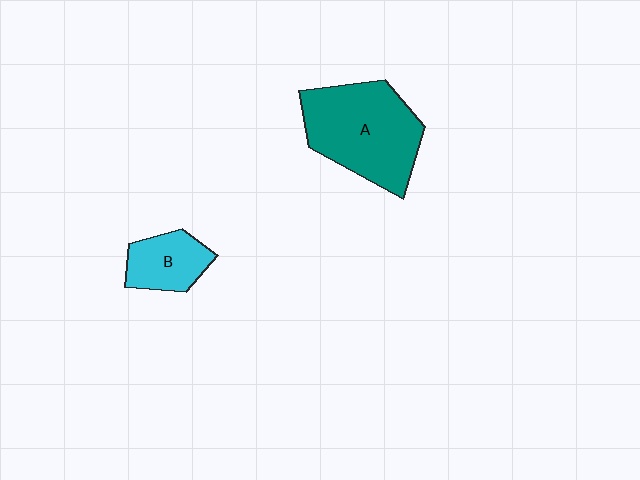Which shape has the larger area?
Shape A (teal).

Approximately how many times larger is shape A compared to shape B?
Approximately 2.3 times.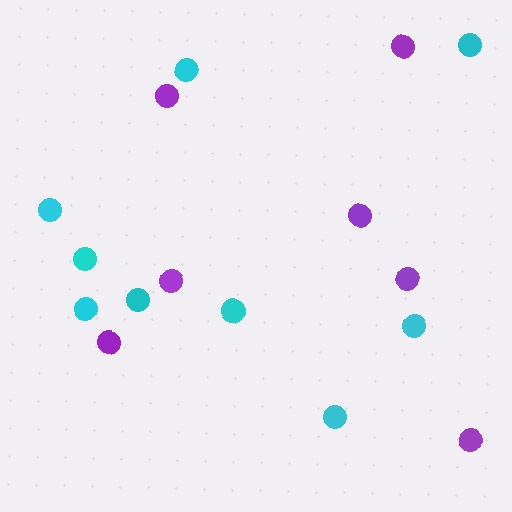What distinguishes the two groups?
There are 2 groups: one group of cyan circles (9) and one group of purple circles (7).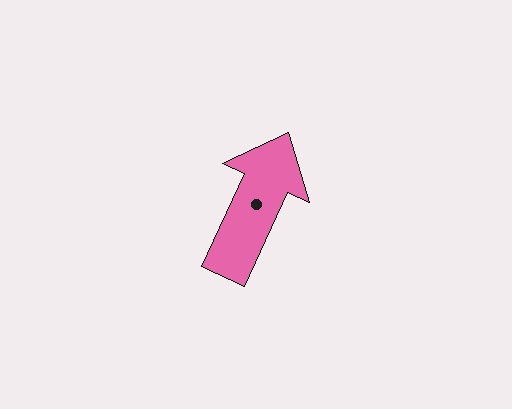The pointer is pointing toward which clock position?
Roughly 1 o'clock.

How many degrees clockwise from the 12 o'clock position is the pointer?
Approximately 24 degrees.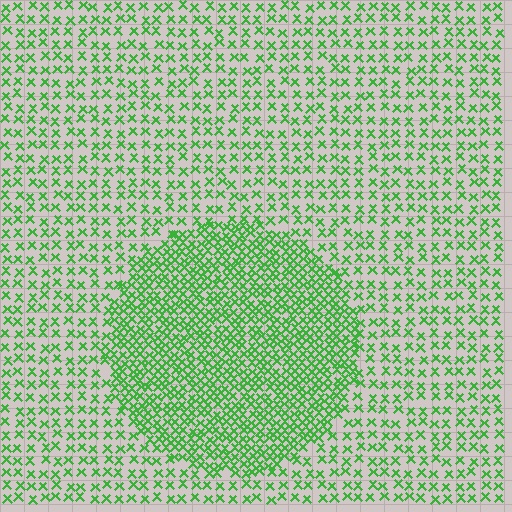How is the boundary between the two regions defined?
The boundary is defined by a change in element density (approximately 2.2x ratio). All elements are the same color, size, and shape.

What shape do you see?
I see a circle.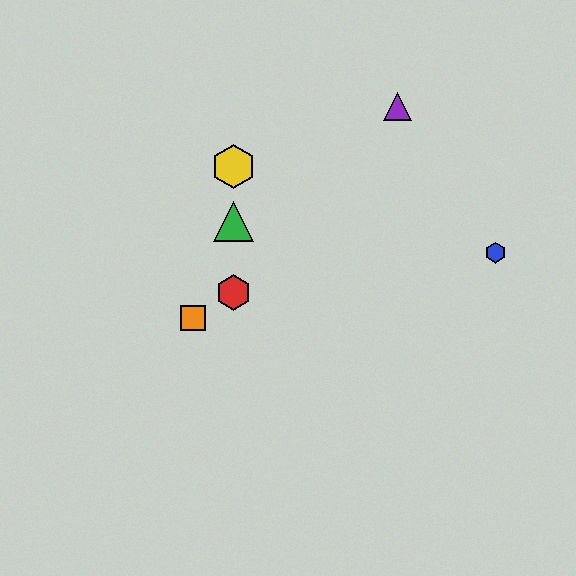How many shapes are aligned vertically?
3 shapes (the red hexagon, the green triangle, the yellow hexagon) are aligned vertically.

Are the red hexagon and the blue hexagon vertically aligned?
No, the red hexagon is at x≈234 and the blue hexagon is at x≈495.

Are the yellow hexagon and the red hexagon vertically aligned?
Yes, both are at x≈234.